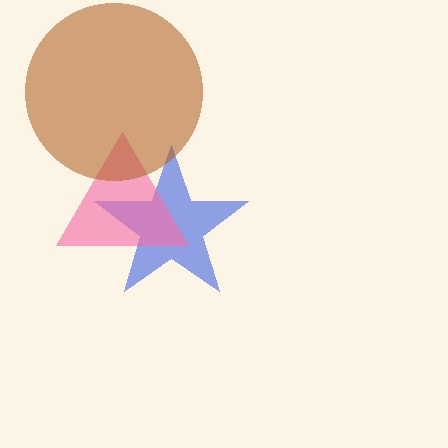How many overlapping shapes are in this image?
There are 3 overlapping shapes in the image.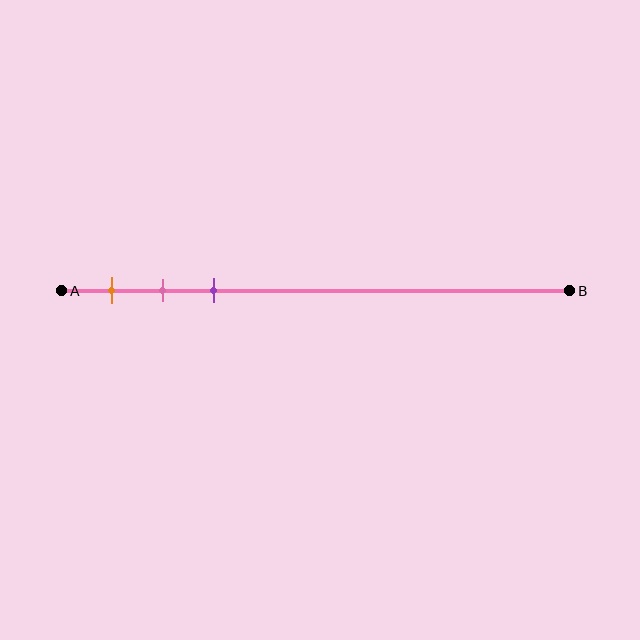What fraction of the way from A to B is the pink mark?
The pink mark is approximately 20% (0.2) of the way from A to B.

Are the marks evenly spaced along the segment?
Yes, the marks are approximately evenly spaced.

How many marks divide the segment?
There are 3 marks dividing the segment.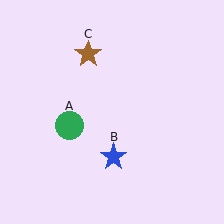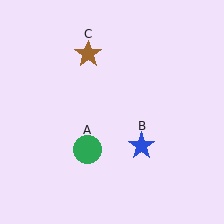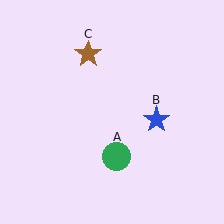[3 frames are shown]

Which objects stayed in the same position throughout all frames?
Brown star (object C) remained stationary.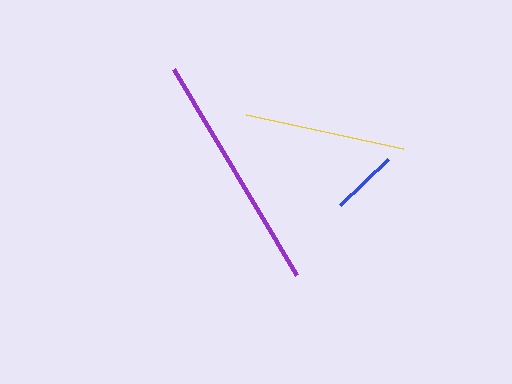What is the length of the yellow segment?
The yellow segment is approximately 161 pixels long.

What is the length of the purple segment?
The purple segment is approximately 240 pixels long.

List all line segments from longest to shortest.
From longest to shortest: purple, yellow, blue.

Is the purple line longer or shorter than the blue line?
The purple line is longer than the blue line.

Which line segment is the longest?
The purple line is the longest at approximately 240 pixels.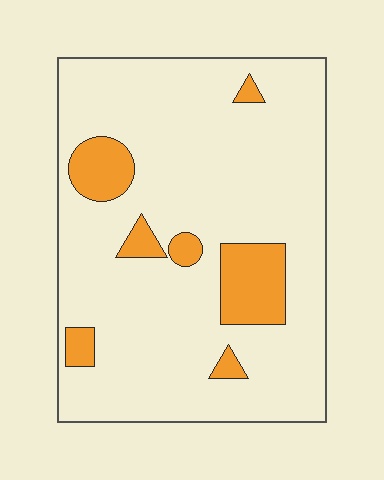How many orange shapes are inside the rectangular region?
7.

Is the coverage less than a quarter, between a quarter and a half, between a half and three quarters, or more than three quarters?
Less than a quarter.